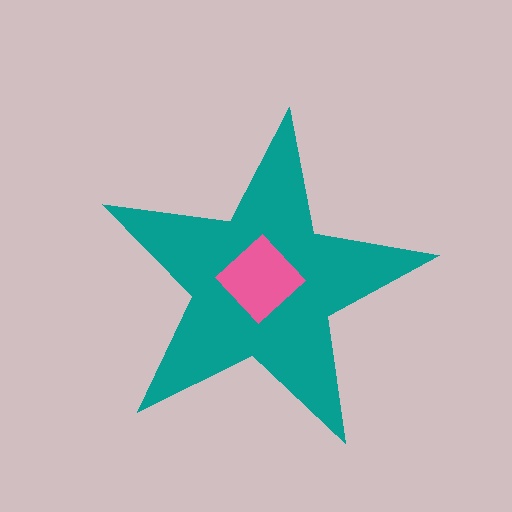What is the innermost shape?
The pink diamond.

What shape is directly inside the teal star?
The pink diamond.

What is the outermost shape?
The teal star.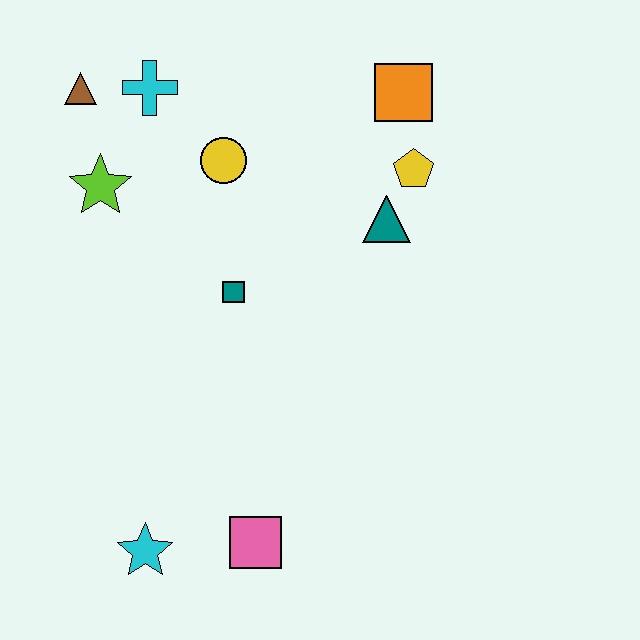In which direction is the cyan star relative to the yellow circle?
The cyan star is below the yellow circle.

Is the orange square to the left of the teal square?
No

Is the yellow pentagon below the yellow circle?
Yes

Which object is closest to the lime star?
The brown triangle is closest to the lime star.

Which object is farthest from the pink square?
The brown triangle is farthest from the pink square.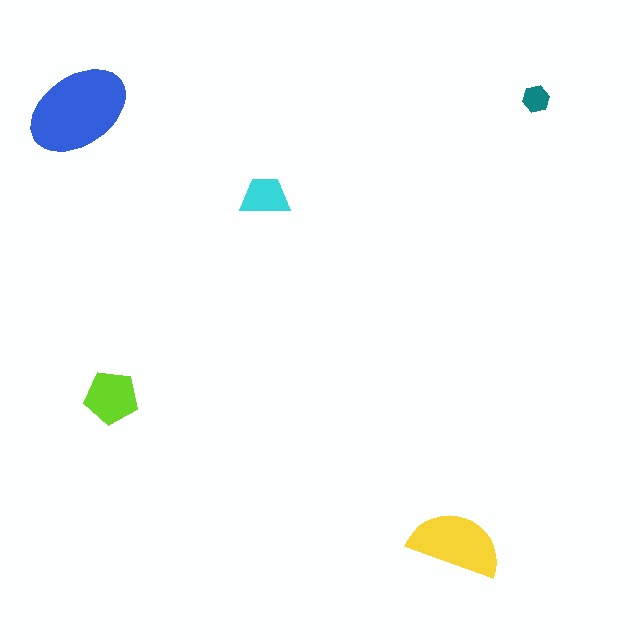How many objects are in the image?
There are 5 objects in the image.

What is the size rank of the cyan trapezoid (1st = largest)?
4th.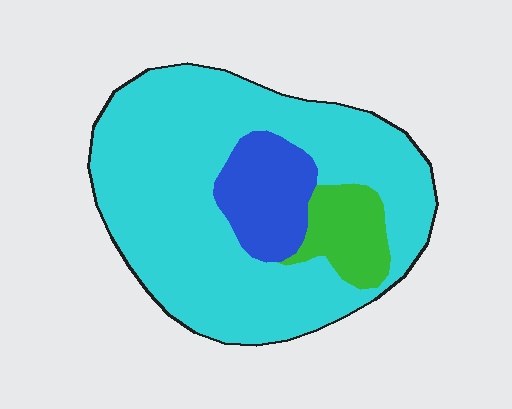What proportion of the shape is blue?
Blue takes up about one eighth (1/8) of the shape.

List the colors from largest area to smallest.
From largest to smallest: cyan, blue, green.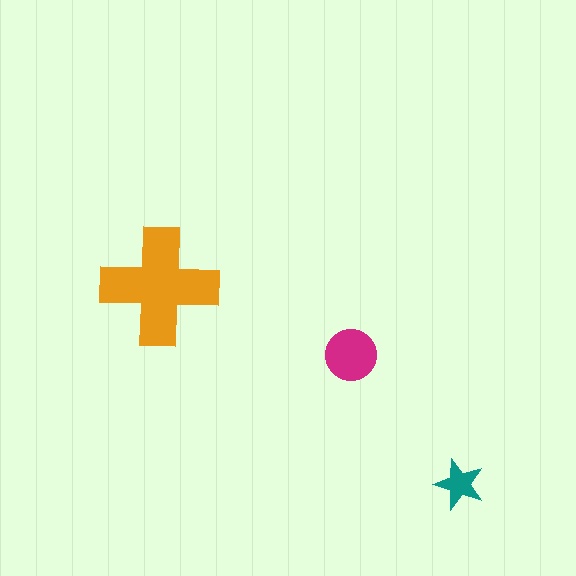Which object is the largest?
The orange cross.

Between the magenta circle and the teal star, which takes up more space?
The magenta circle.